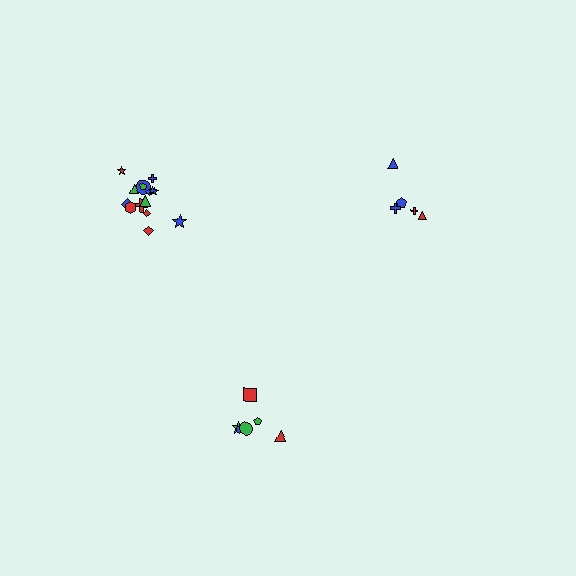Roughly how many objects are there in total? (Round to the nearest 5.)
Roughly 25 objects in total.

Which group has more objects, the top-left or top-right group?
The top-left group.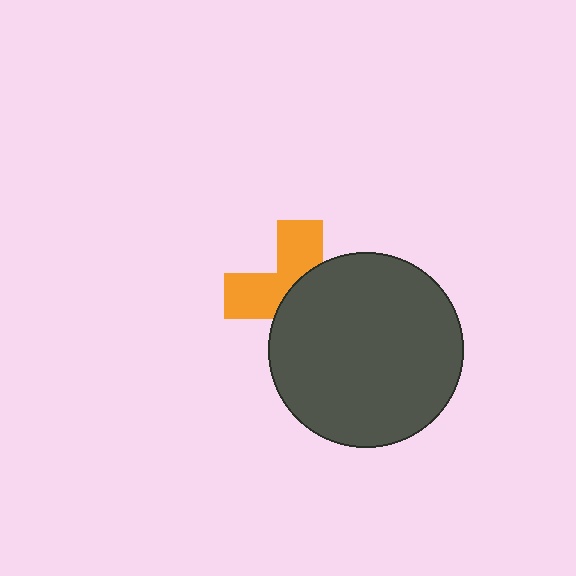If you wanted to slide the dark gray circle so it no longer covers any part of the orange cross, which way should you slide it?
Slide it toward the lower-right — that is the most direct way to separate the two shapes.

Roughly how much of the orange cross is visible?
A small part of it is visible (roughly 44%).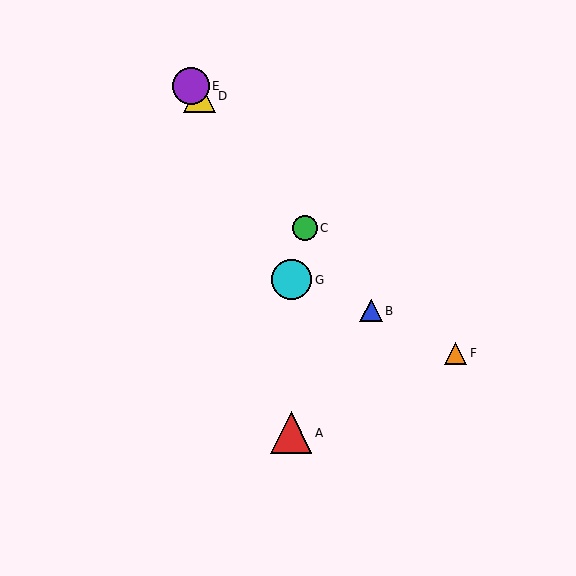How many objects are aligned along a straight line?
4 objects (B, C, D, E) are aligned along a straight line.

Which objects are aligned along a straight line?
Objects B, C, D, E are aligned along a straight line.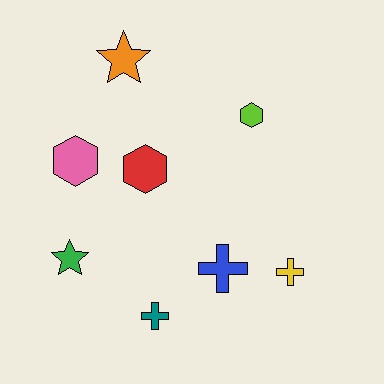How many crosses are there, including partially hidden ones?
There are 3 crosses.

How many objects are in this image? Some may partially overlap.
There are 8 objects.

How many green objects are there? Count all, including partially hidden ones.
There is 1 green object.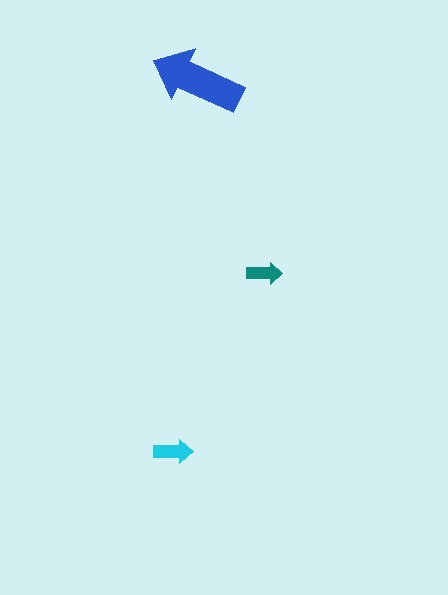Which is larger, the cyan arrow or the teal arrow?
The cyan one.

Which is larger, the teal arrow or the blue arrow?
The blue one.